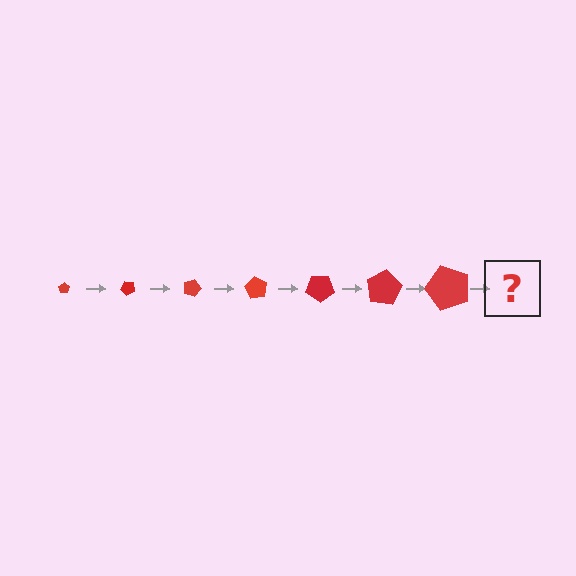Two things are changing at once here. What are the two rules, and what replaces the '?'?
The two rules are that the pentagon grows larger each step and it rotates 45 degrees each step. The '?' should be a pentagon, larger than the previous one and rotated 315 degrees from the start.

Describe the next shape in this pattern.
It should be a pentagon, larger than the previous one and rotated 315 degrees from the start.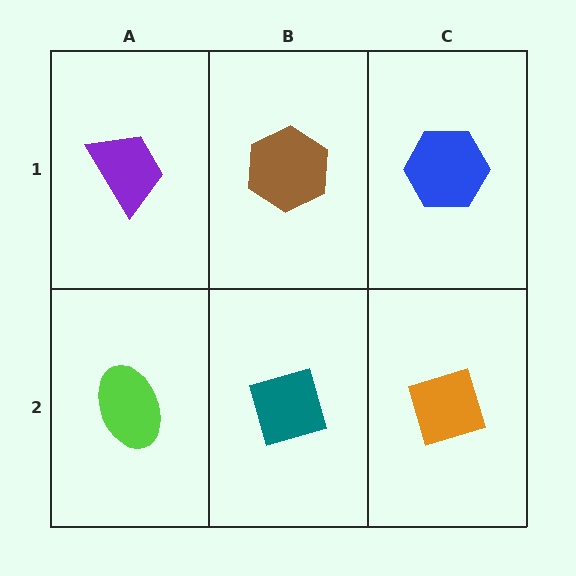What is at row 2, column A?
A lime ellipse.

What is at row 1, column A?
A purple trapezoid.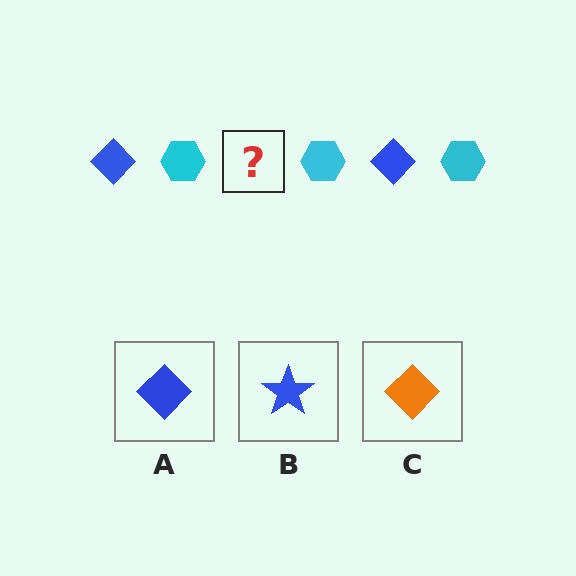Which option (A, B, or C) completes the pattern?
A.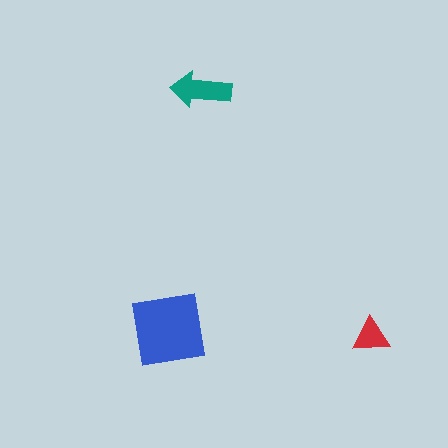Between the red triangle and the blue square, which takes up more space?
The blue square.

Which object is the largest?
The blue square.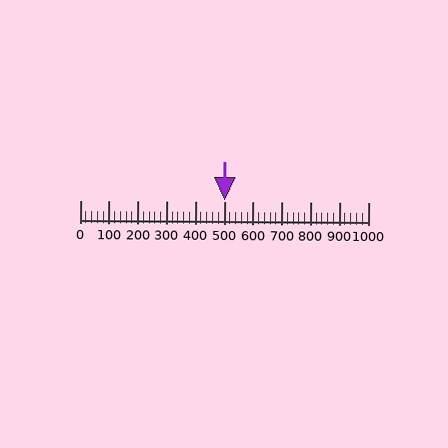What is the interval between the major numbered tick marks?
The major tick marks are spaced 100 units apart.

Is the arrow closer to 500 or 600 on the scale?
The arrow is closer to 500.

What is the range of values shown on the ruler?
The ruler shows values from 0 to 1000.